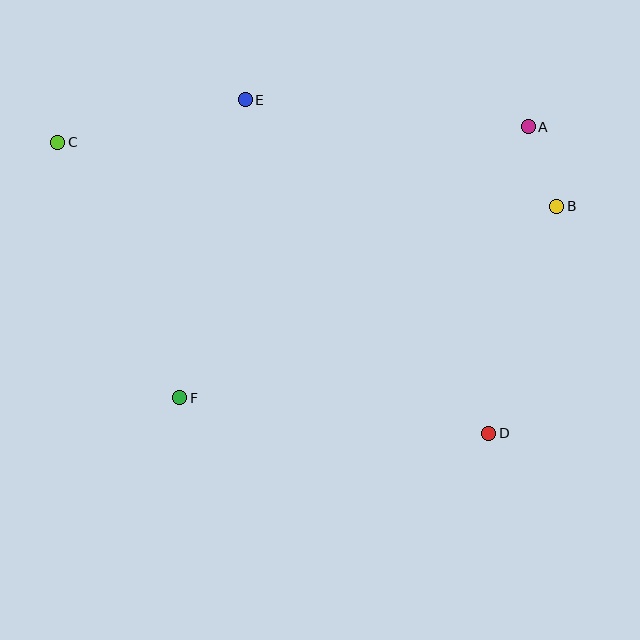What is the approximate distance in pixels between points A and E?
The distance between A and E is approximately 284 pixels.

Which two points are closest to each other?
Points A and B are closest to each other.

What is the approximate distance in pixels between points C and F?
The distance between C and F is approximately 283 pixels.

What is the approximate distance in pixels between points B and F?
The distance between B and F is approximately 423 pixels.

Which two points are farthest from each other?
Points C and D are farthest from each other.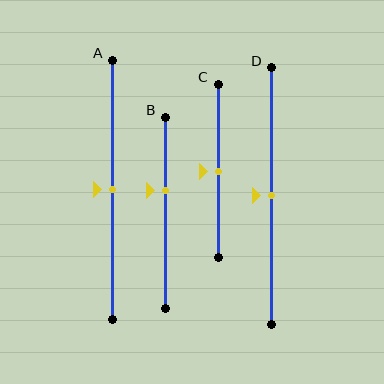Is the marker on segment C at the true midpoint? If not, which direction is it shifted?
Yes, the marker on segment C is at the true midpoint.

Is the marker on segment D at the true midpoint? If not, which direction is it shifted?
Yes, the marker on segment D is at the true midpoint.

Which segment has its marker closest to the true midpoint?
Segment A has its marker closest to the true midpoint.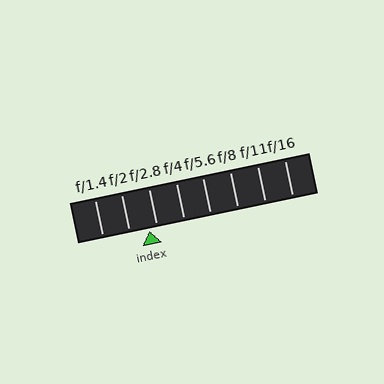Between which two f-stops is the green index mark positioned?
The index mark is between f/2 and f/2.8.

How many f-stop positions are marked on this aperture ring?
There are 8 f-stop positions marked.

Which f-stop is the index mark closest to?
The index mark is closest to f/2.8.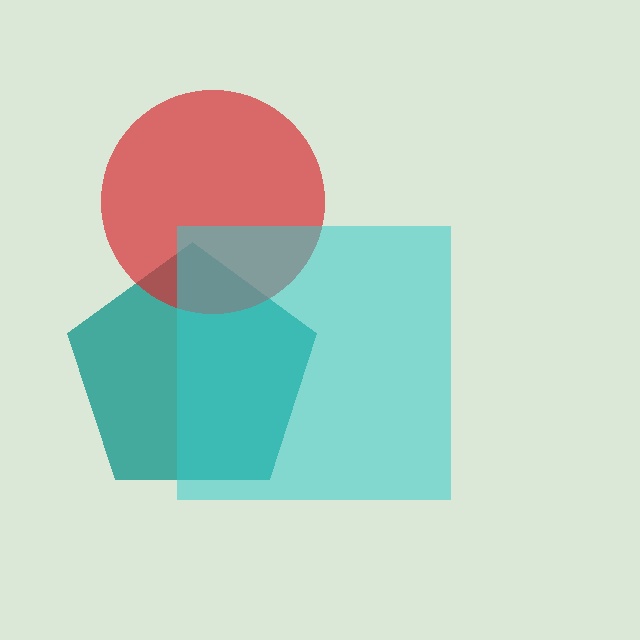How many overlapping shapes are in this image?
There are 3 overlapping shapes in the image.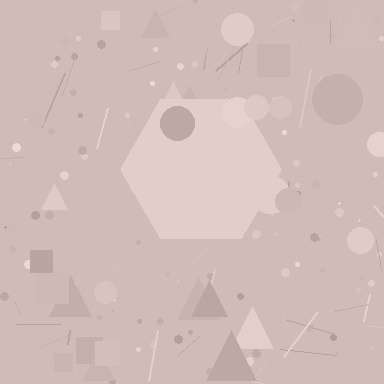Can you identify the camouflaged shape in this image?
The camouflaged shape is a hexagon.